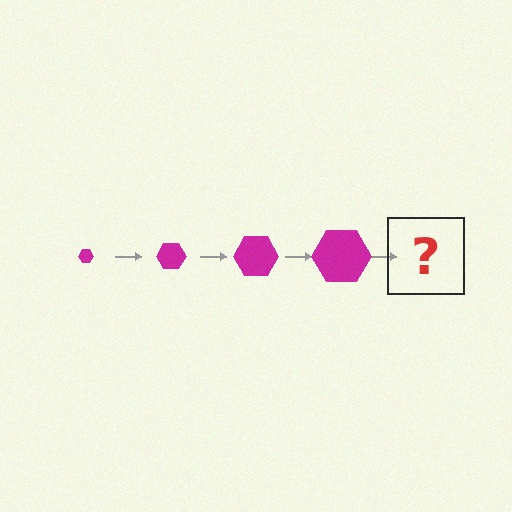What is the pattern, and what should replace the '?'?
The pattern is that the hexagon gets progressively larger each step. The '?' should be a magenta hexagon, larger than the previous one.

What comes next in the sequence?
The next element should be a magenta hexagon, larger than the previous one.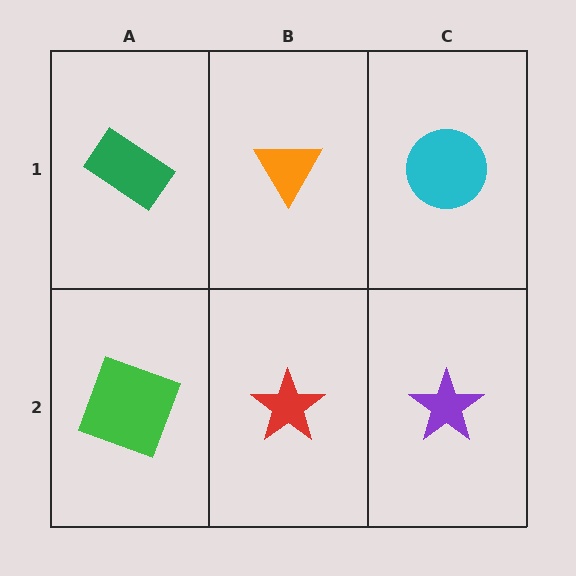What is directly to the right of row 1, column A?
An orange triangle.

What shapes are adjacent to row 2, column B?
An orange triangle (row 1, column B), a green square (row 2, column A), a purple star (row 2, column C).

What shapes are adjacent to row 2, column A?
A green rectangle (row 1, column A), a red star (row 2, column B).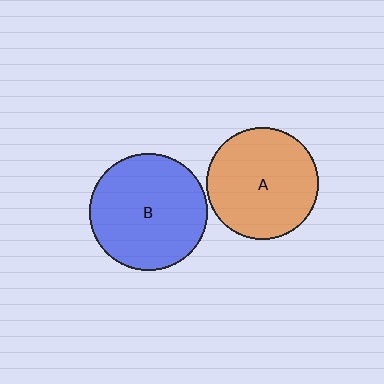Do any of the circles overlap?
No, none of the circles overlap.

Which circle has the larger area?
Circle B (blue).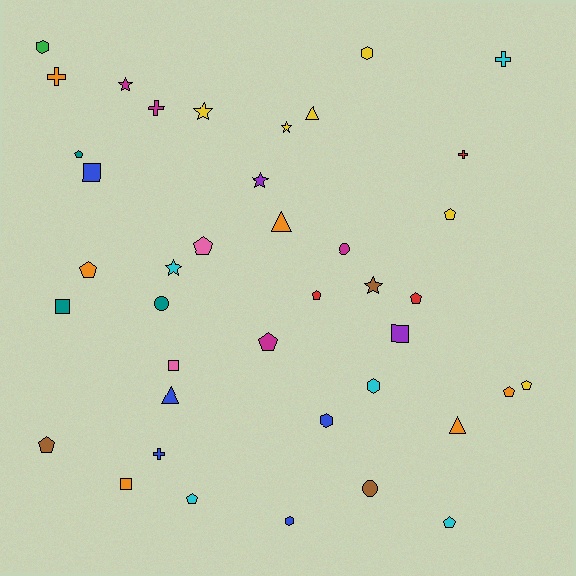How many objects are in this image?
There are 40 objects.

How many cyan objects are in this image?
There are 5 cyan objects.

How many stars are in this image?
There are 6 stars.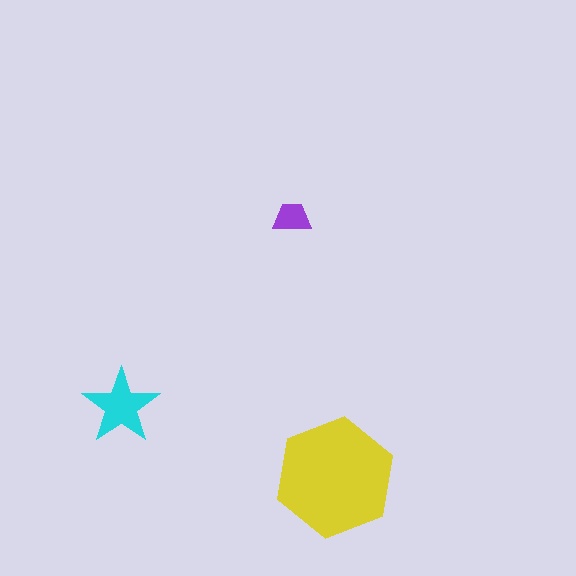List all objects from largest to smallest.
The yellow hexagon, the cyan star, the purple trapezoid.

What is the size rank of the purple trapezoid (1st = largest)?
3rd.